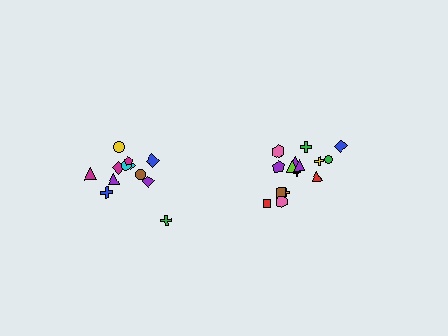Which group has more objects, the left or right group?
The right group.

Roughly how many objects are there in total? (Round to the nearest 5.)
Roughly 25 objects in total.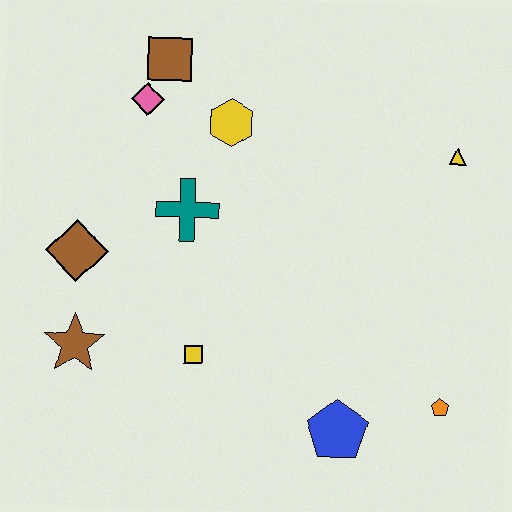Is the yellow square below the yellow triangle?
Yes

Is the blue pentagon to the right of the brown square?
Yes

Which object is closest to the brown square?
The pink diamond is closest to the brown square.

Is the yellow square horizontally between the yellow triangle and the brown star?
Yes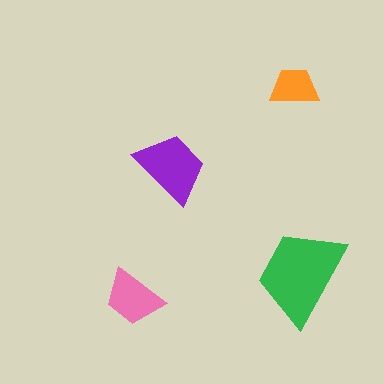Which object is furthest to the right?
The green trapezoid is rightmost.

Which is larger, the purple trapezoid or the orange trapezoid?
The purple one.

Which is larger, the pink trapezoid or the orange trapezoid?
The pink one.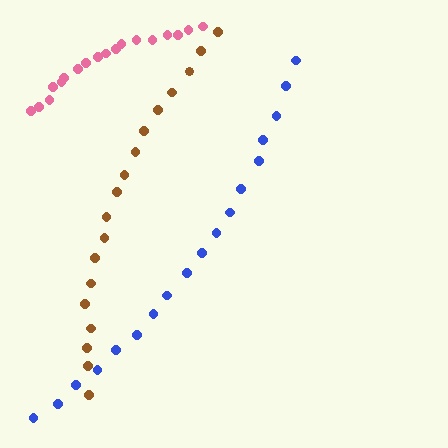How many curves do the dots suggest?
There are 3 distinct paths.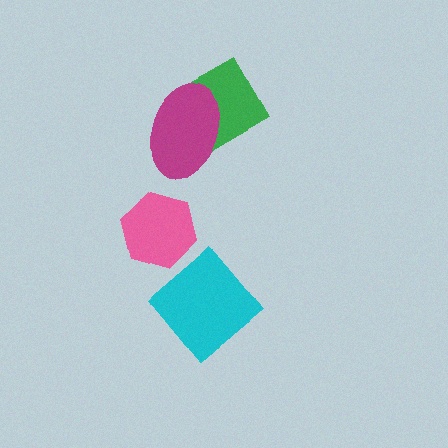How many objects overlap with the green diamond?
1 object overlaps with the green diamond.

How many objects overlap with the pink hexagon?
0 objects overlap with the pink hexagon.